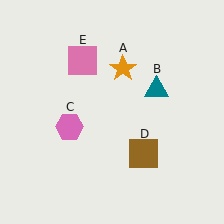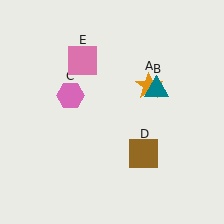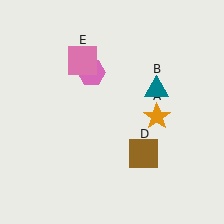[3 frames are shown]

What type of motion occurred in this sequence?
The orange star (object A), pink hexagon (object C) rotated clockwise around the center of the scene.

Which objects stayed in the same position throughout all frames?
Teal triangle (object B) and brown square (object D) and pink square (object E) remained stationary.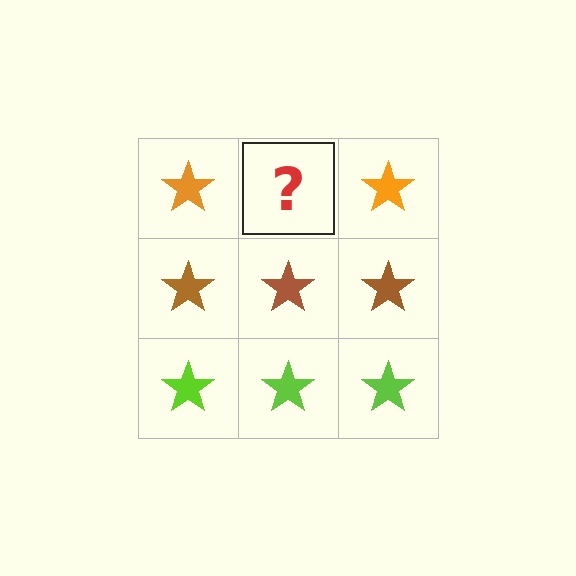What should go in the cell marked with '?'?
The missing cell should contain an orange star.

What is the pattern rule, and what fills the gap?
The rule is that each row has a consistent color. The gap should be filled with an orange star.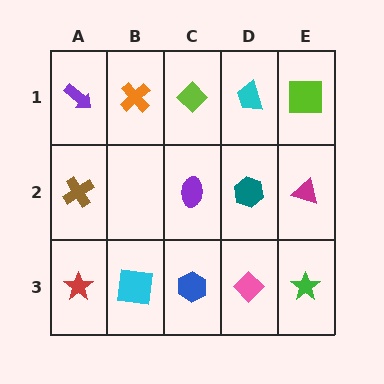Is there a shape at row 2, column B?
No, that cell is empty.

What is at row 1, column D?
A cyan trapezoid.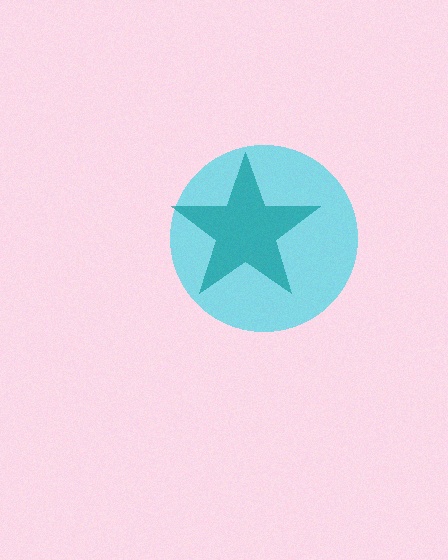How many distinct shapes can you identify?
There are 2 distinct shapes: a cyan circle, a teal star.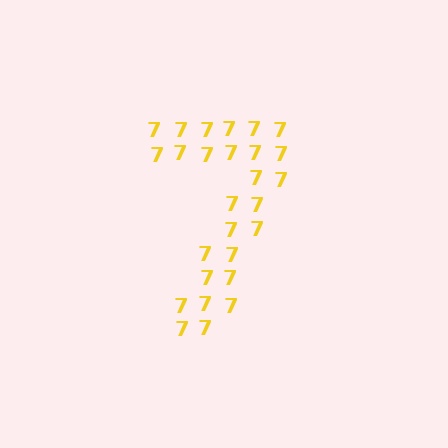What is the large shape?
The large shape is the digit 7.